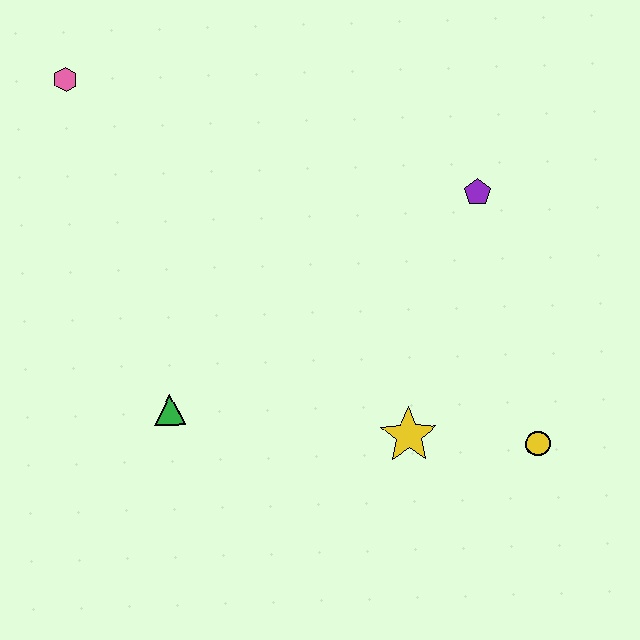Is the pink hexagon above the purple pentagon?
Yes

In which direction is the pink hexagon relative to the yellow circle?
The pink hexagon is to the left of the yellow circle.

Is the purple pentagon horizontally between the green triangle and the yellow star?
No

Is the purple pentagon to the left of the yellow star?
No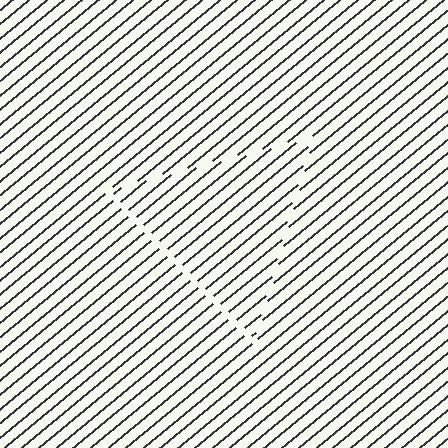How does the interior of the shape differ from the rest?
The interior of the shape contains the same grating, shifted by half a period — the contour is defined by the phase discontinuity where line-ends from the inner and outer gratings abut.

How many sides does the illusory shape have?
3 sides — the line-ends trace a triangle.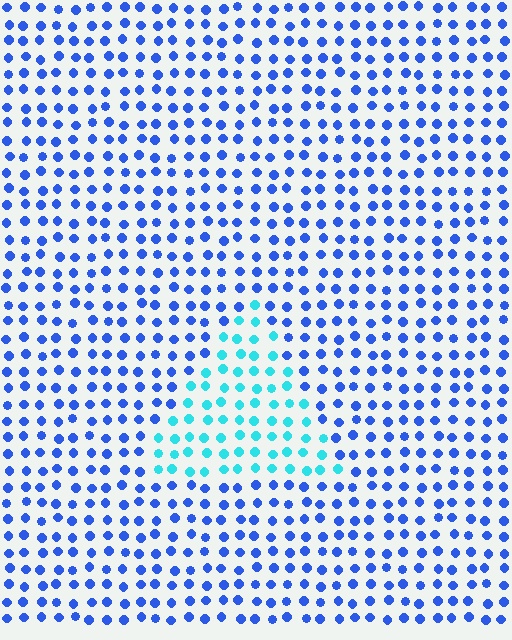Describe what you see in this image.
The image is filled with small blue elements in a uniform arrangement. A triangle-shaped region is visible where the elements are tinted to a slightly different hue, forming a subtle color boundary.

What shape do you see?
I see a triangle.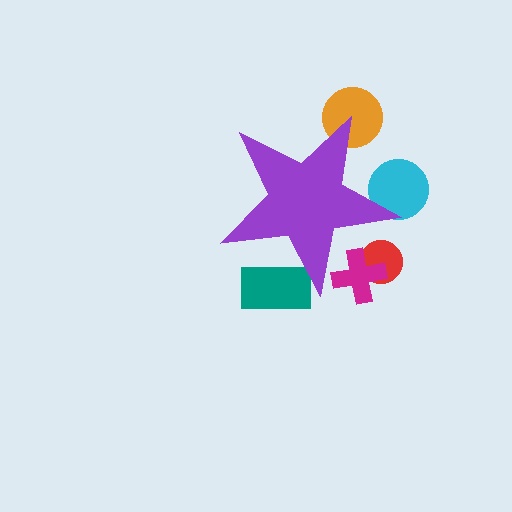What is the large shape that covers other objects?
A purple star.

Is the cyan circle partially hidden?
Yes, the cyan circle is partially hidden behind the purple star.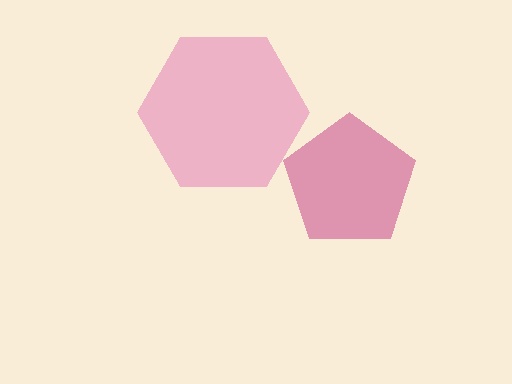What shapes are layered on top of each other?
The layered shapes are: a pink hexagon, a magenta pentagon.